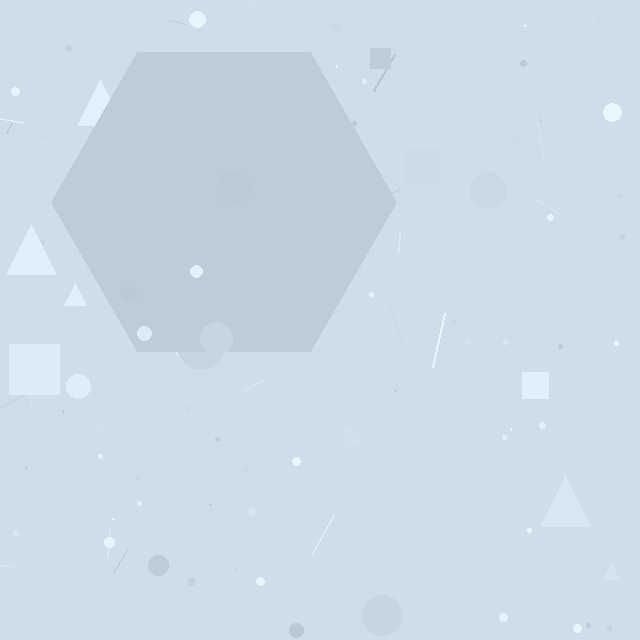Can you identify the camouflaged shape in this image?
The camouflaged shape is a hexagon.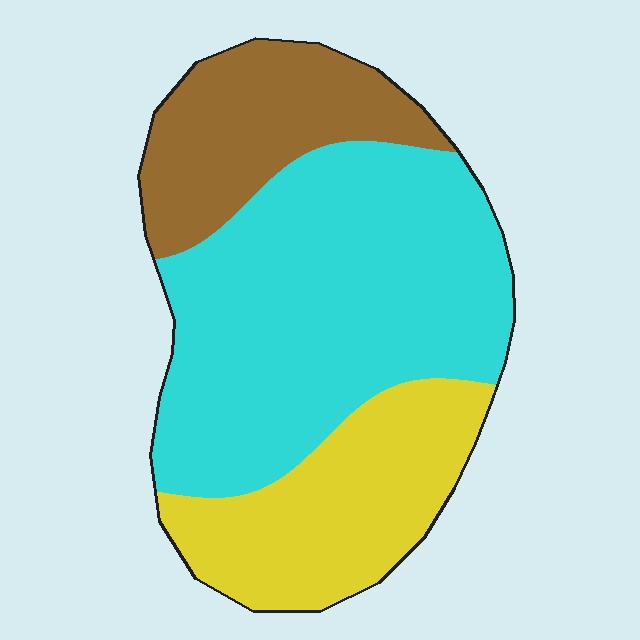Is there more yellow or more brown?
Yellow.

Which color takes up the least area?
Brown, at roughly 20%.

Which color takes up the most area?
Cyan, at roughly 55%.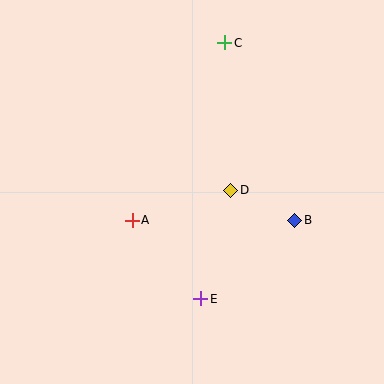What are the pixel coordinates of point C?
Point C is at (225, 43).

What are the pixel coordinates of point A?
Point A is at (132, 220).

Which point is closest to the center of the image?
Point D at (231, 190) is closest to the center.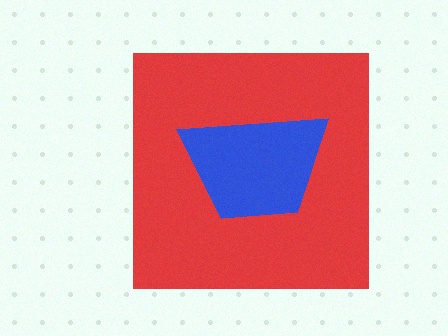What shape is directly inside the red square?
The blue trapezoid.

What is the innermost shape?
The blue trapezoid.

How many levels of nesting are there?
2.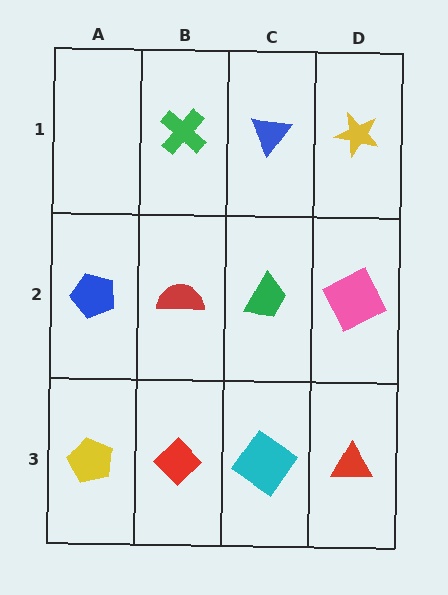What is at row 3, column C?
A cyan diamond.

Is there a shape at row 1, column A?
No, that cell is empty.